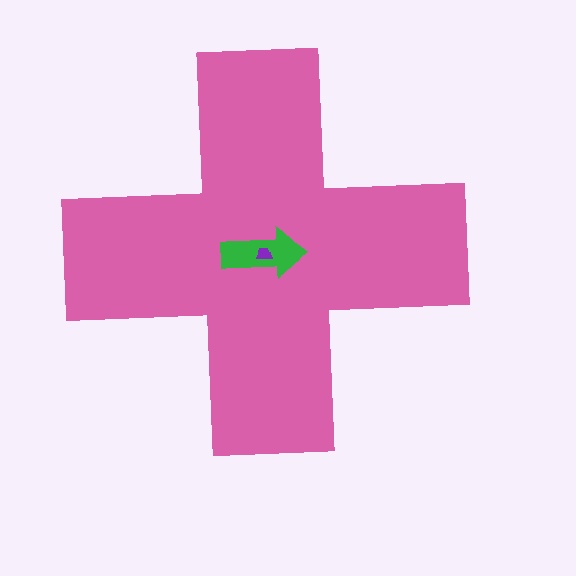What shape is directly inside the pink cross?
The green arrow.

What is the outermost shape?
The pink cross.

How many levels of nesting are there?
3.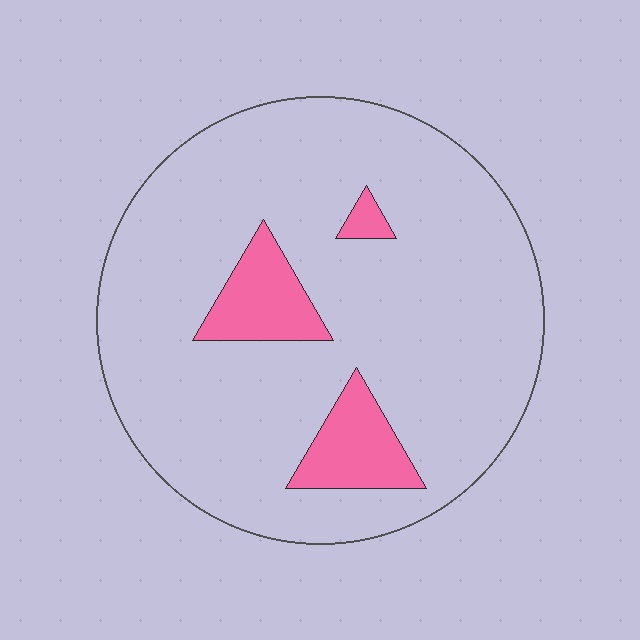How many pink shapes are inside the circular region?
3.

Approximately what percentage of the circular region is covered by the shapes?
Approximately 10%.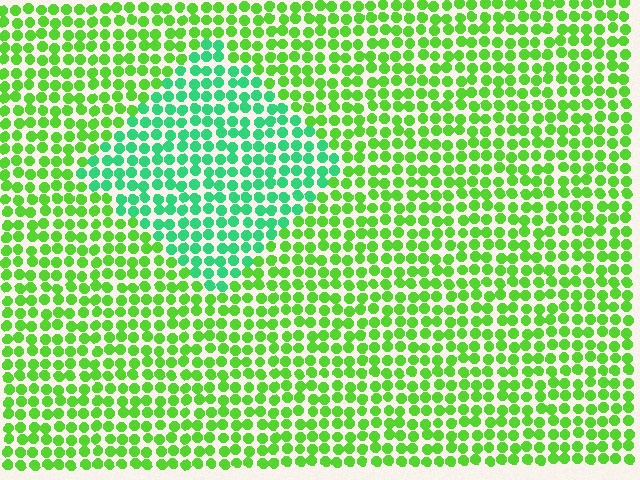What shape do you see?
I see a diamond.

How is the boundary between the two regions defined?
The boundary is defined purely by a slight shift in hue (about 41 degrees). Spacing, size, and orientation are identical on both sides.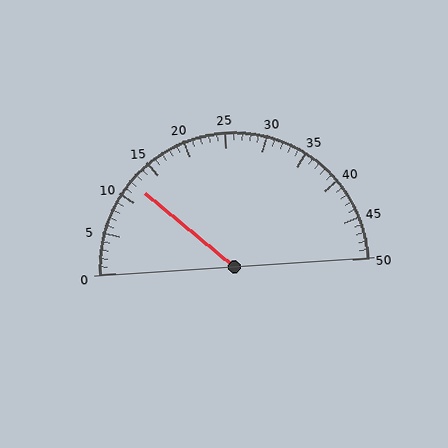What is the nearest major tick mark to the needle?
The nearest major tick mark is 10.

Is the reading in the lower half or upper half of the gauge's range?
The reading is in the lower half of the range (0 to 50).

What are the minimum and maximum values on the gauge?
The gauge ranges from 0 to 50.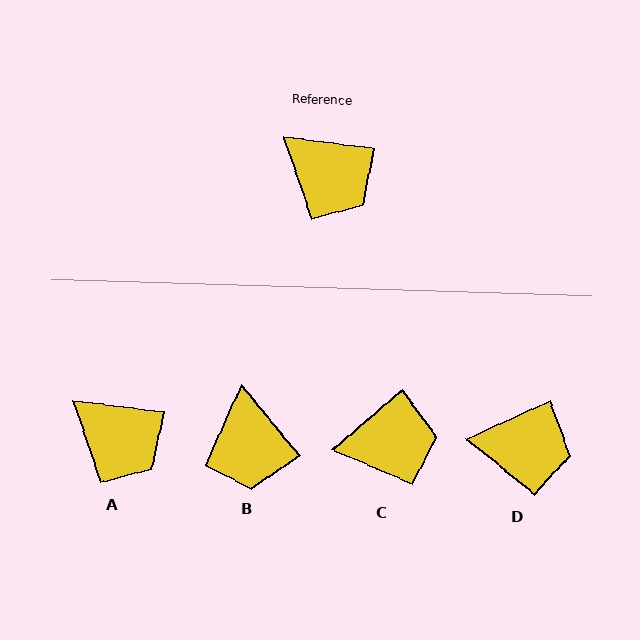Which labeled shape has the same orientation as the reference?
A.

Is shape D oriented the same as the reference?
No, it is off by about 32 degrees.